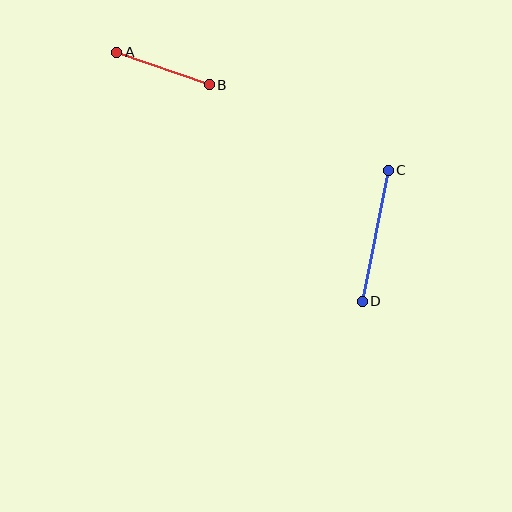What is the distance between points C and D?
The distance is approximately 133 pixels.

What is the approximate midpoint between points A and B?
The midpoint is at approximately (163, 68) pixels.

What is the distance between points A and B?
The distance is approximately 98 pixels.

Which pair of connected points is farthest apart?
Points C and D are farthest apart.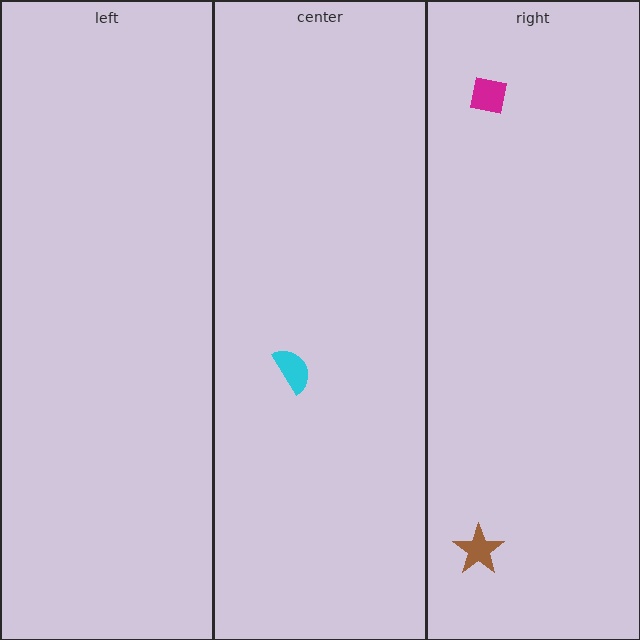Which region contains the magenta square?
The right region.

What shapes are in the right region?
The brown star, the magenta square.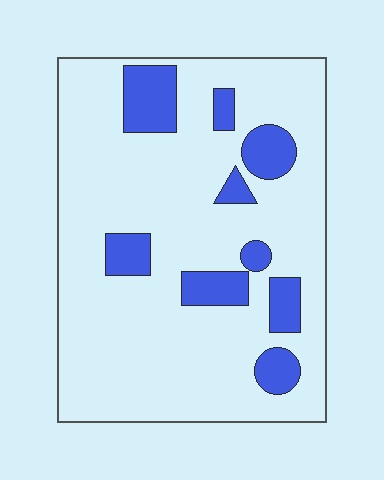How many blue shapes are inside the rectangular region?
9.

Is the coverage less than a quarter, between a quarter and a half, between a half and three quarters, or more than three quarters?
Less than a quarter.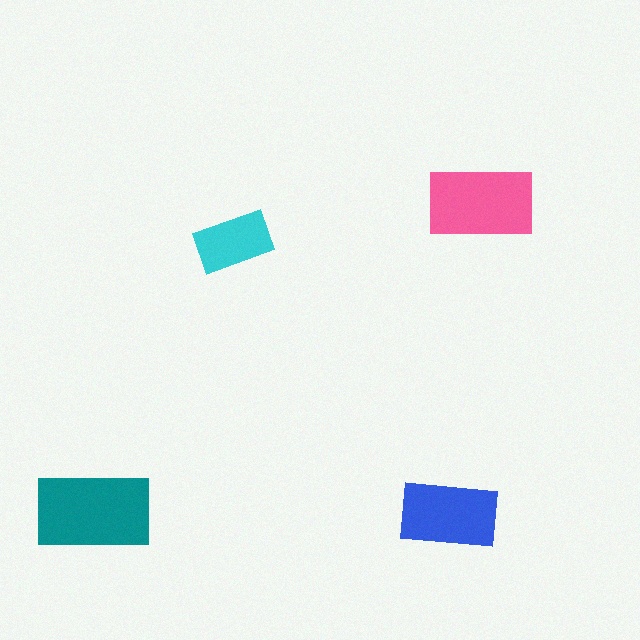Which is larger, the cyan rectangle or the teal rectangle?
The teal one.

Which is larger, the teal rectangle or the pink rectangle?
The teal one.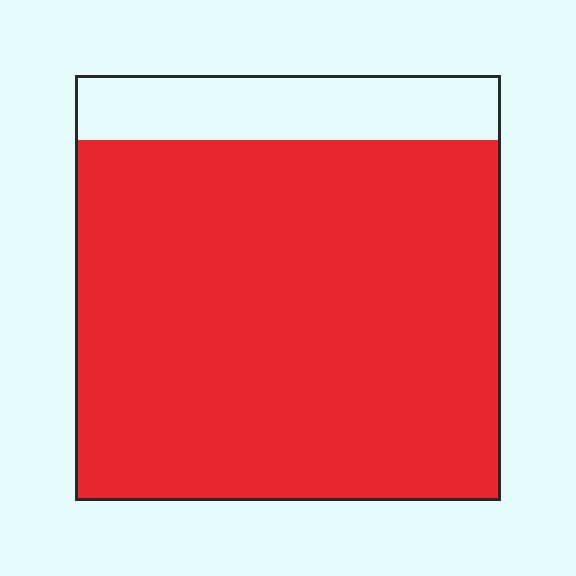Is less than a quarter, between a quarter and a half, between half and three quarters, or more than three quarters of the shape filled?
More than three quarters.